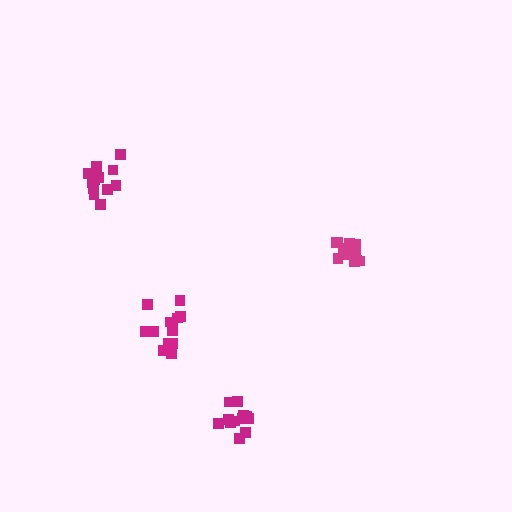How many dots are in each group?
Group 1: 13 dots, Group 2: 12 dots, Group 3: 15 dots, Group 4: 13 dots (53 total).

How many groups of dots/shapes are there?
There are 4 groups.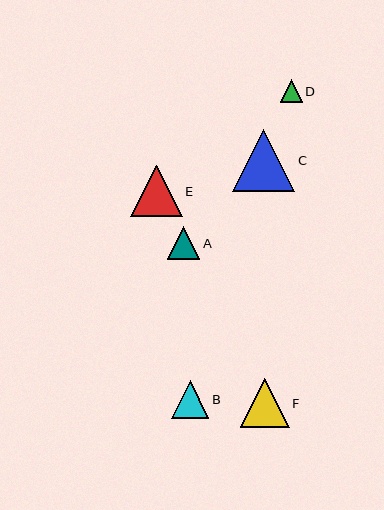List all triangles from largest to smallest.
From largest to smallest: C, E, F, B, A, D.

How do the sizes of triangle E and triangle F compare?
Triangle E and triangle F are approximately the same size.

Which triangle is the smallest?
Triangle D is the smallest with a size of approximately 22 pixels.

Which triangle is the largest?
Triangle C is the largest with a size of approximately 62 pixels.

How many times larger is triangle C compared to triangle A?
Triangle C is approximately 1.9 times the size of triangle A.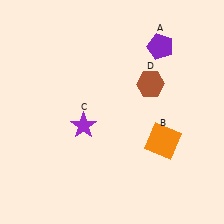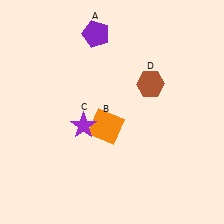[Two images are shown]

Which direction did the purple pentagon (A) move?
The purple pentagon (A) moved left.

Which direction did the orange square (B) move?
The orange square (B) moved left.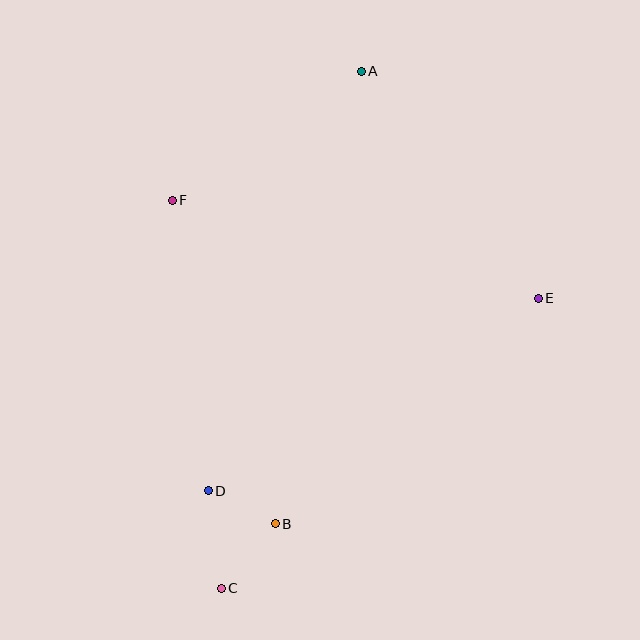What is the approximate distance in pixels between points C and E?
The distance between C and E is approximately 430 pixels.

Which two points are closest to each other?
Points B and D are closest to each other.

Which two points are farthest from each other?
Points A and C are farthest from each other.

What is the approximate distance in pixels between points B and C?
The distance between B and C is approximately 84 pixels.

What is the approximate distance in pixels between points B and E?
The distance between B and E is approximately 346 pixels.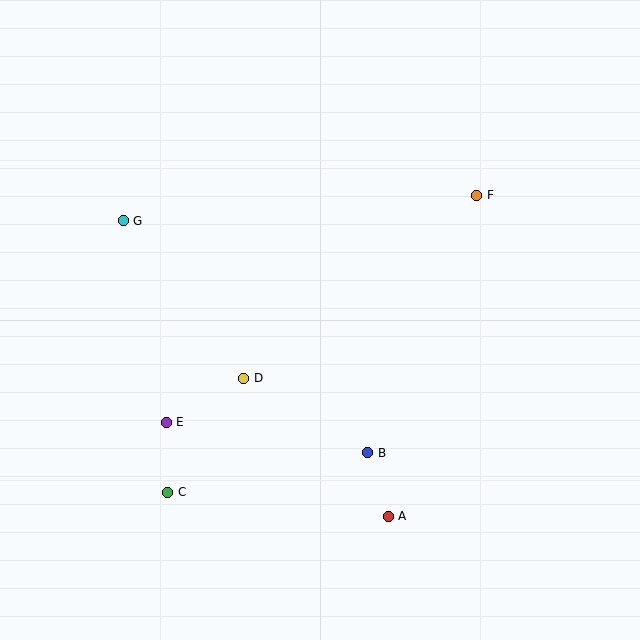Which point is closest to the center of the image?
Point D at (244, 378) is closest to the center.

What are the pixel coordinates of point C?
Point C is at (168, 492).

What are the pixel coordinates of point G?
Point G is at (123, 221).